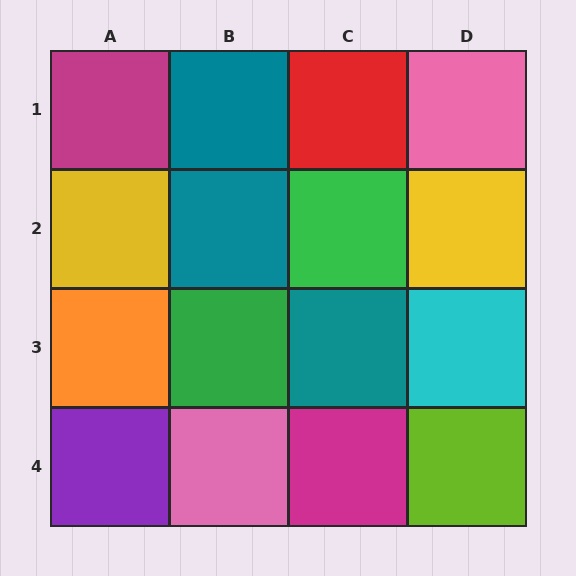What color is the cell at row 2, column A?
Yellow.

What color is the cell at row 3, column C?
Teal.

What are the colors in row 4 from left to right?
Purple, pink, magenta, lime.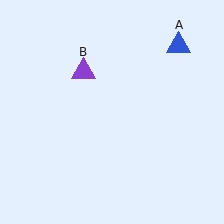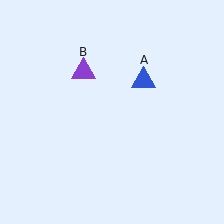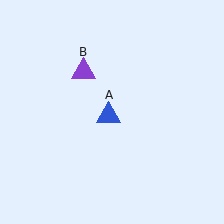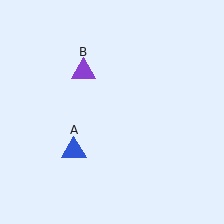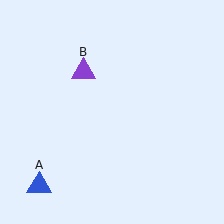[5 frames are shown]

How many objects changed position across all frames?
1 object changed position: blue triangle (object A).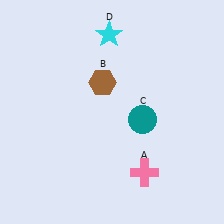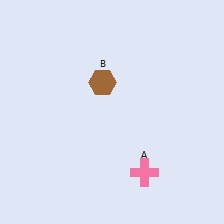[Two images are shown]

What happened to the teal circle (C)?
The teal circle (C) was removed in Image 2. It was in the bottom-right area of Image 1.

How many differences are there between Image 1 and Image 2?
There are 2 differences between the two images.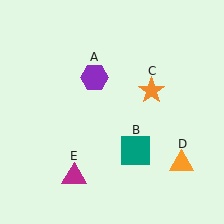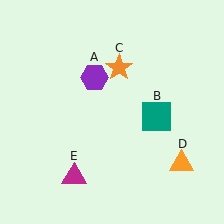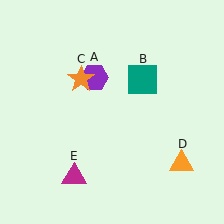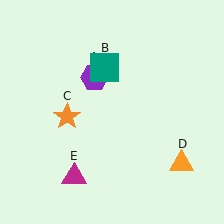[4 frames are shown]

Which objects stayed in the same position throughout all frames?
Purple hexagon (object A) and orange triangle (object D) and magenta triangle (object E) remained stationary.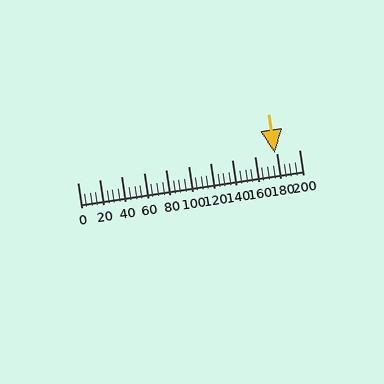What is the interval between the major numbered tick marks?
The major tick marks are spaced 20 units apart.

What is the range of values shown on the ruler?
The ruler shows values from 0 to 200.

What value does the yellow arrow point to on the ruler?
The yellow arrow points to approximately 178.